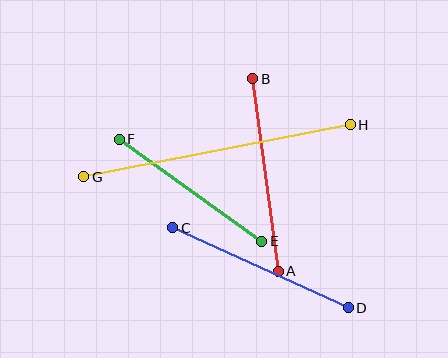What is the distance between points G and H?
The distance is approximately 271 pixels.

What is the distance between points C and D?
The distance is approximately 193 pixels.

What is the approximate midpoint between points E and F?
The midpoint is at approximately (190, 190) pixels.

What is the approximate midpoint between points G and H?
The midpoint is at approximately (217, 151) pixels.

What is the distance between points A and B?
The distance is approximately 194 pixels.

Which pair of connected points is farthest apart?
Points G and H are farthest apart.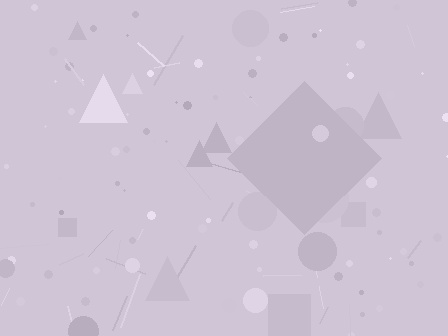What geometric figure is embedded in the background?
A diamond is embedded in the background.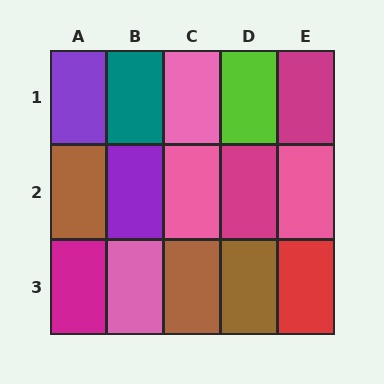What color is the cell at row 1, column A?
Purple.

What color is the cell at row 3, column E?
Red.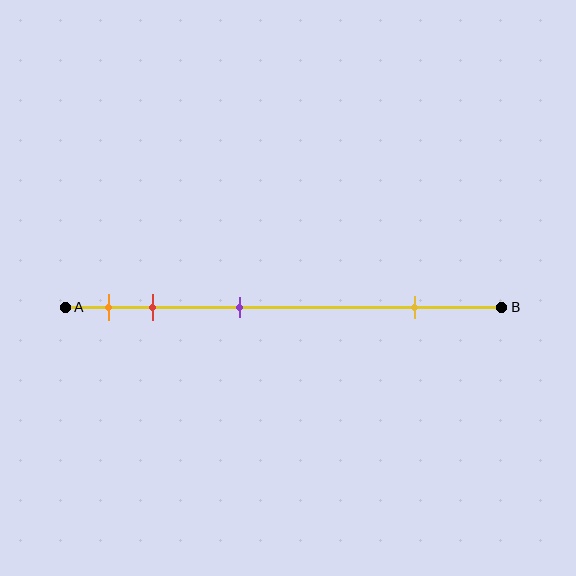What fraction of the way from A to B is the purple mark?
The purple mark is approximately 40% (0.4) of the way from A to B.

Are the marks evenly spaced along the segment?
No, the marks are not evenly spaced.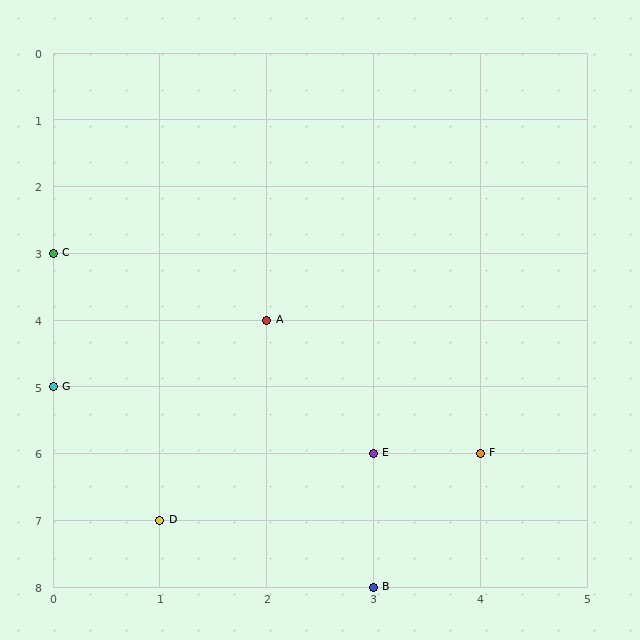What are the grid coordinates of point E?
Point E is at grid coordinates (3, 6).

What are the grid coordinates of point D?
Point D is at grid coordinates (1, 7).